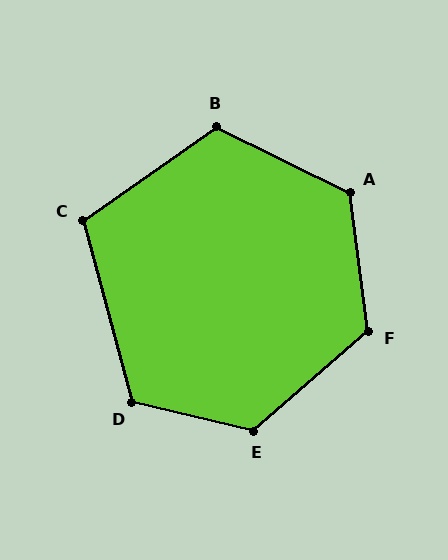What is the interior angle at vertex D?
Approximately 118 degrees (obtuse).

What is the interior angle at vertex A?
Approximately 124 degrees (obtuse).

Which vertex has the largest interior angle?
E, at approximately 126 degrees.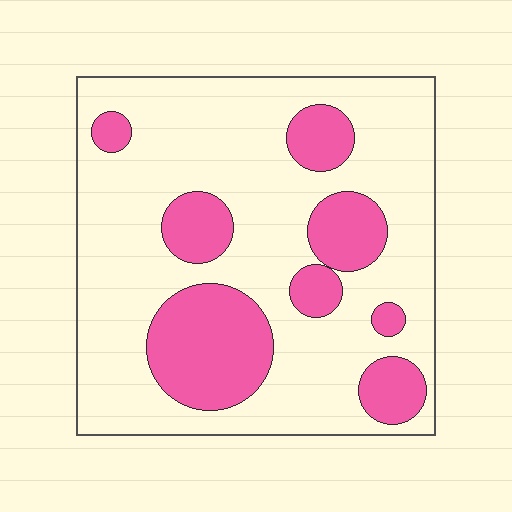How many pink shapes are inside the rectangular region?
8.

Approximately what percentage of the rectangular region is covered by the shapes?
Approximately 25%.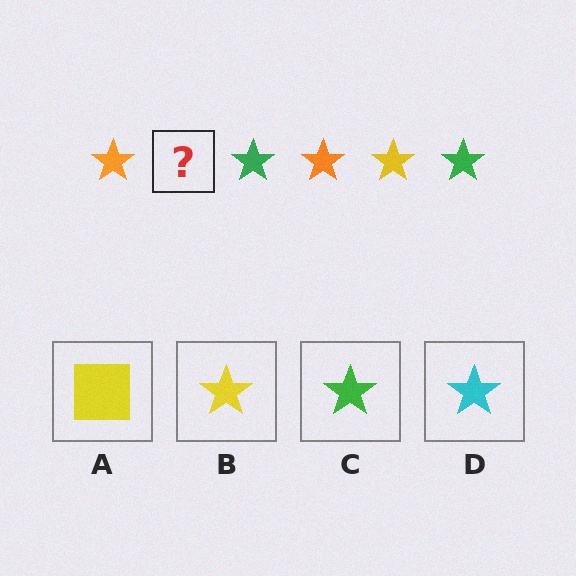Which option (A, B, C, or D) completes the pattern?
B.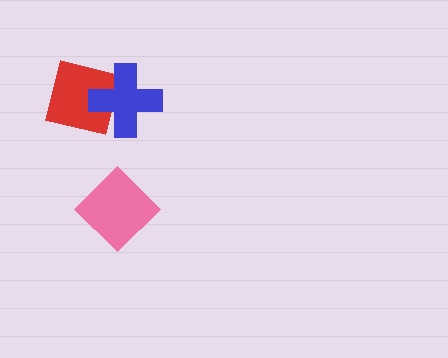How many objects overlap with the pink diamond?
0 objects overlap with the pink diamond.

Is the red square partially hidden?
Yes, it is partially covered by another shape.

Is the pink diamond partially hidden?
No, no other shape covers it.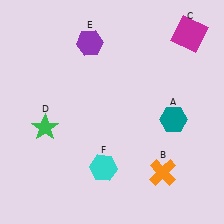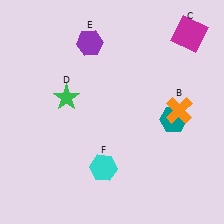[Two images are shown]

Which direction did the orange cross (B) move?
The orange cross (B) moved up.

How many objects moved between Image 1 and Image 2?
2 objects moved between the two images.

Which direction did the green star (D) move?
The green star (D) moved up.